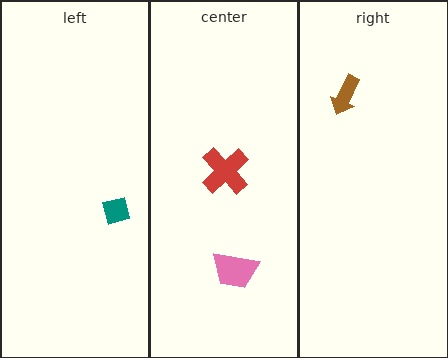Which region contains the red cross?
The center region.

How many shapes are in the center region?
2.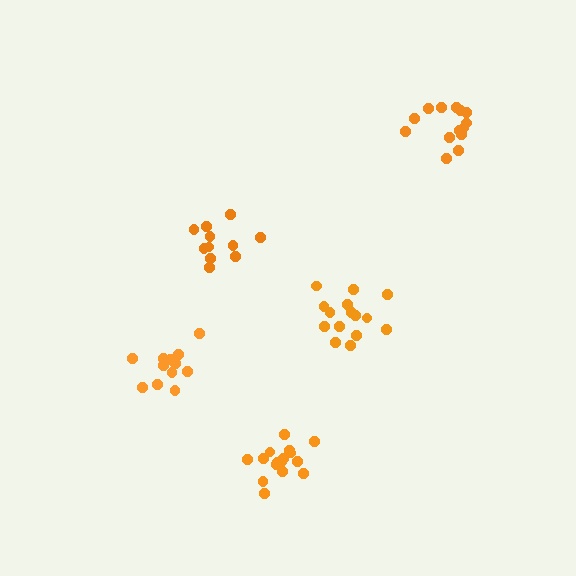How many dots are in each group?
Group 1: 16 dots, Group 2: 14 dots, Group 3: 15 dots, Group 4: 11 dots, Group 5: 12 dots (68 total).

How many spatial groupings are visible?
There are 5 spatial groupings.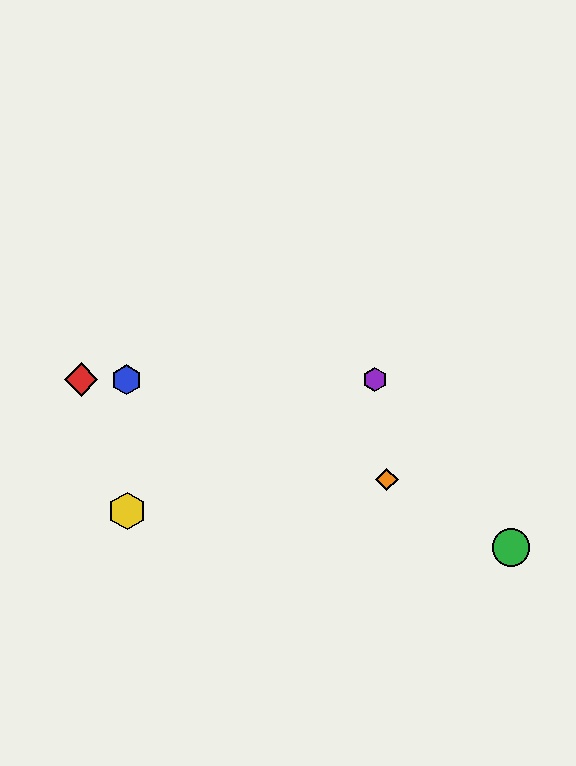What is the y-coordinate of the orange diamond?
The orange diamond is at y≈480.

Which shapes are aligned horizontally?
The red diamond, the blue hexagon, the purple hexagon are aligned horizontally.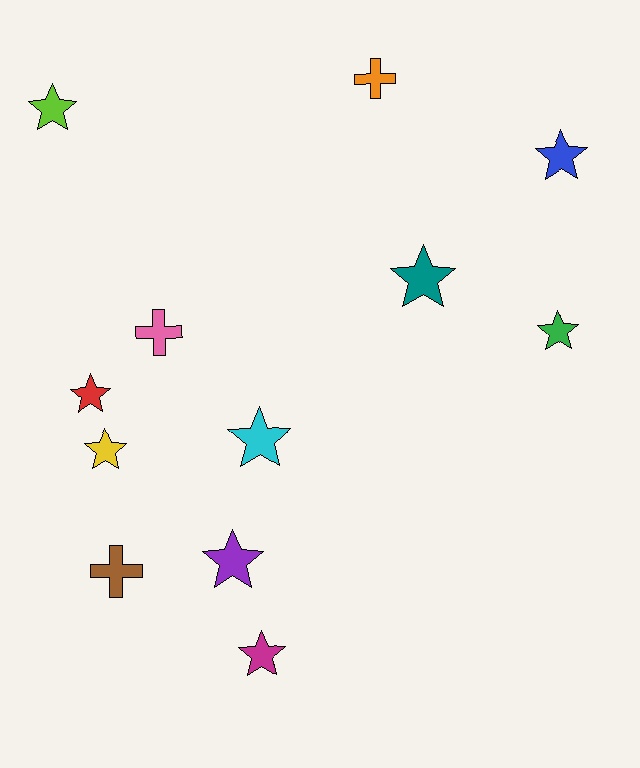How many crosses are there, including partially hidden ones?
There are 3 crosses.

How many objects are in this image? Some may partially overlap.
There are 12 objects.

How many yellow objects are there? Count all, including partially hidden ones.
There is 1 yellow object.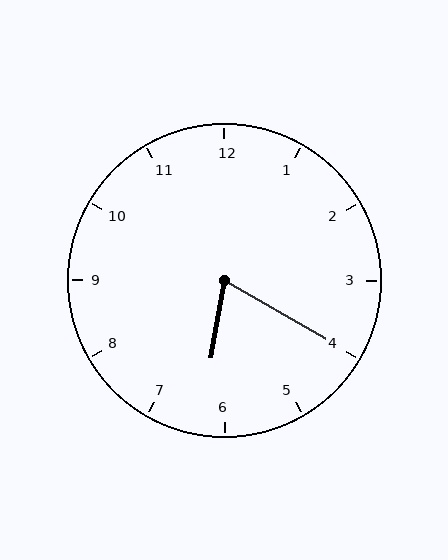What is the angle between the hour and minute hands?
Approximately 70 degrees.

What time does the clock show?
6:20.